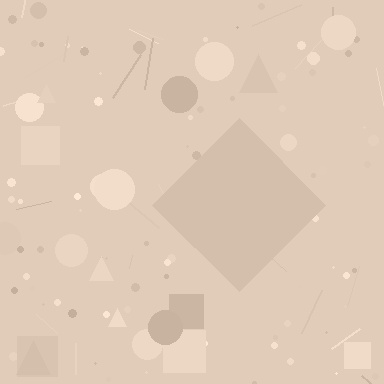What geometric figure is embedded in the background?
A diamond is embedded in the background.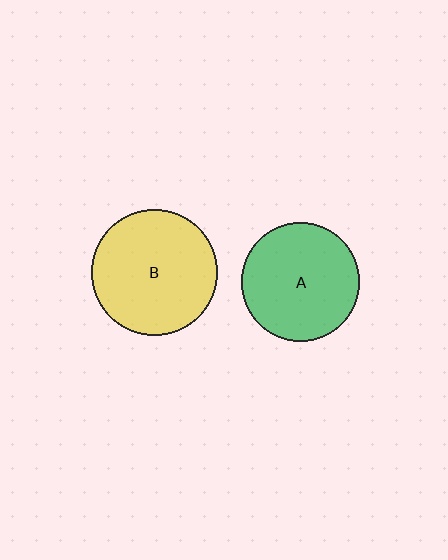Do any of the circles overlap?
No, none of the circles overlap.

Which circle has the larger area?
Circle B (yellow).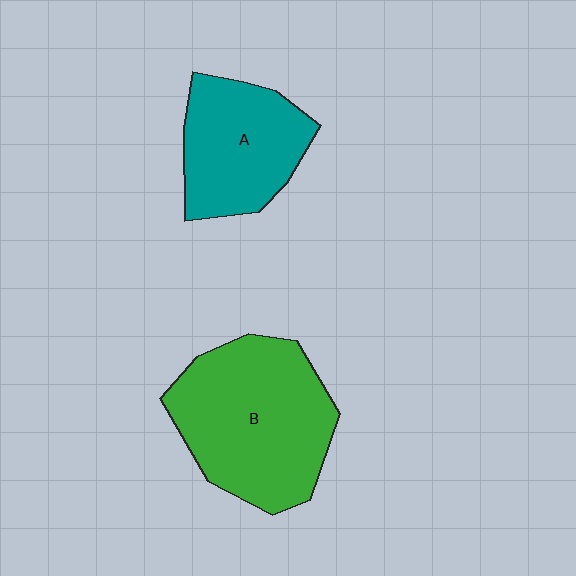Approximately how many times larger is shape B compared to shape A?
Approximately 1.5 times.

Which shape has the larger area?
Shape B (green).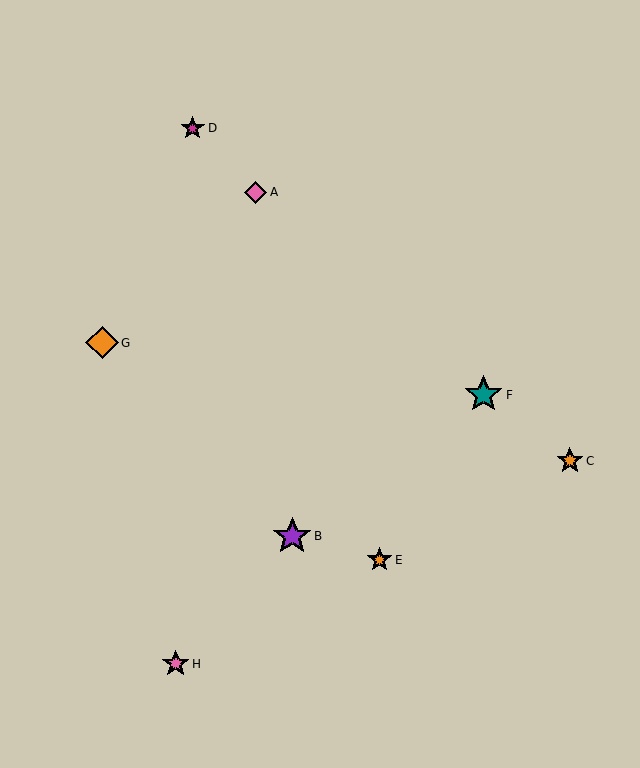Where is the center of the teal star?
The center of the teal star is at (484, 395).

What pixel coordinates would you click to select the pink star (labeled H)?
Click at (176, 664) to select the pink star H.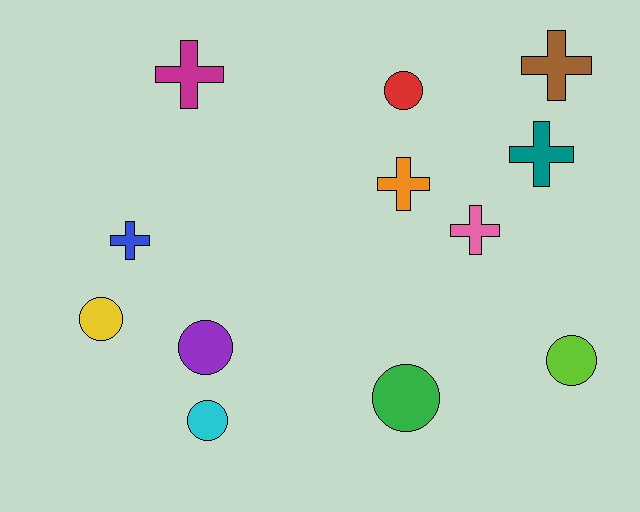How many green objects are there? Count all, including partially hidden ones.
There is 1 green object.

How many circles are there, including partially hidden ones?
There are 6 circles.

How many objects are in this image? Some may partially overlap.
There are 12 objects.